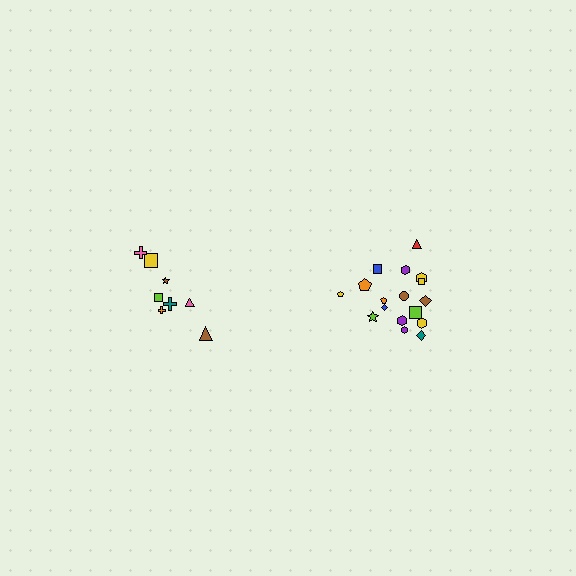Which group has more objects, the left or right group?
The right group.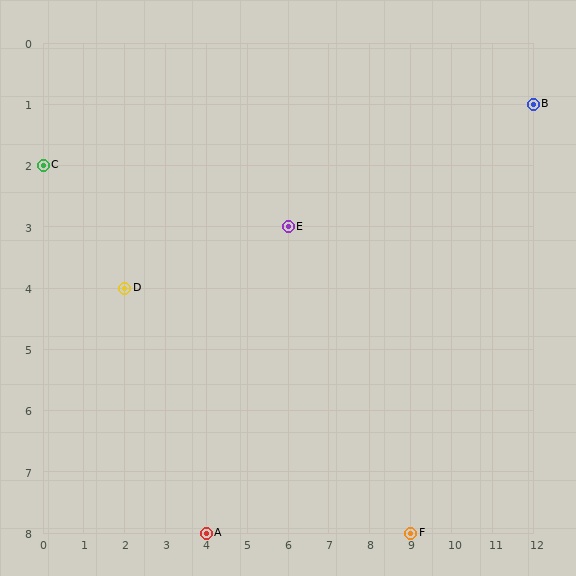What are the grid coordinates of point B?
Point B is at grid coordinates (12, 1).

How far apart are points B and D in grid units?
Points B and D are 10 columns and 3 rows apart (about 10.4 grid units diagonally).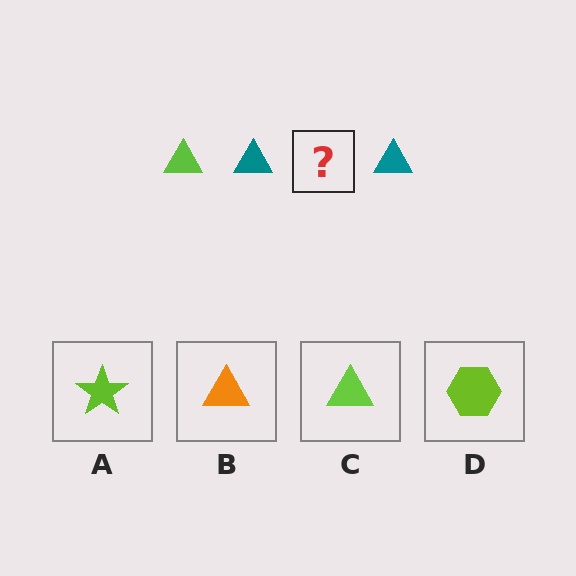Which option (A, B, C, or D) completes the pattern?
C.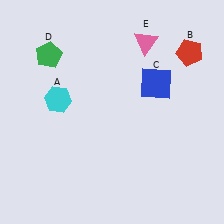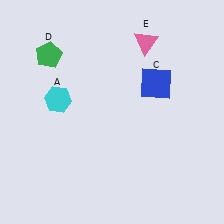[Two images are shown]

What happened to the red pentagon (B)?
The red pentagon (B) was removed in Image 2. It was in the top-right area of Image 1.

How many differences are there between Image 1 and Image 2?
There is 1 difference between the two images.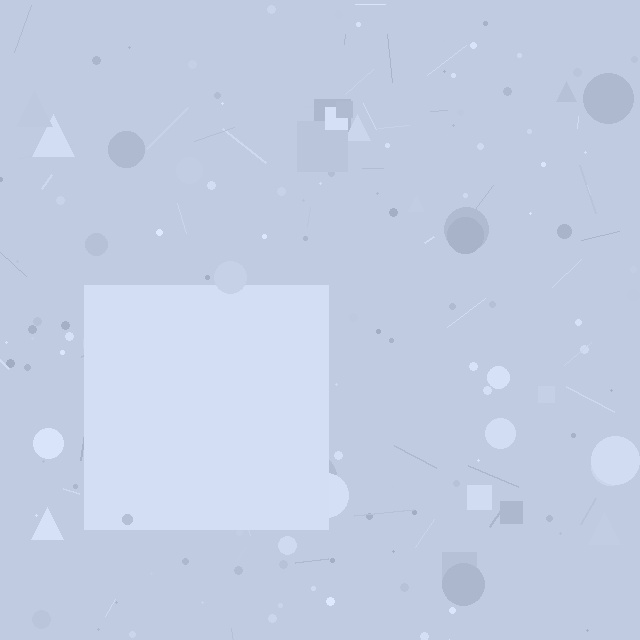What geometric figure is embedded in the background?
A square is embedded in the background.